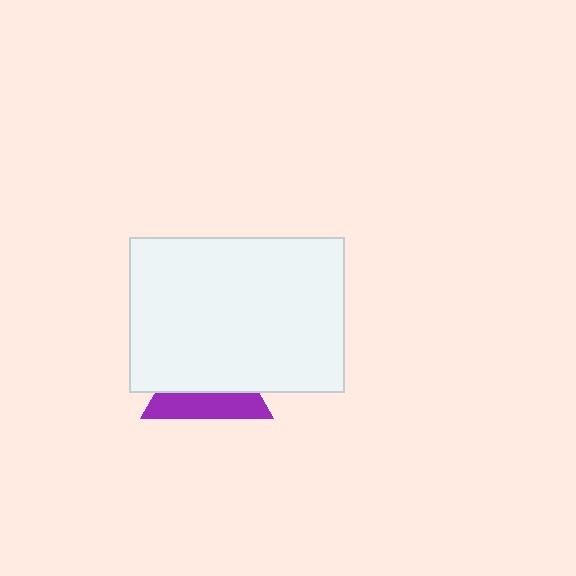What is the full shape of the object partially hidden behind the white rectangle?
The partially hidden object is a purple triangle.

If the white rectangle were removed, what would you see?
You would see the complete purple triangle.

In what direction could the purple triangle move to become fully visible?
The purple triangle could move down. That would shift it out from behind the white rectangle entirely.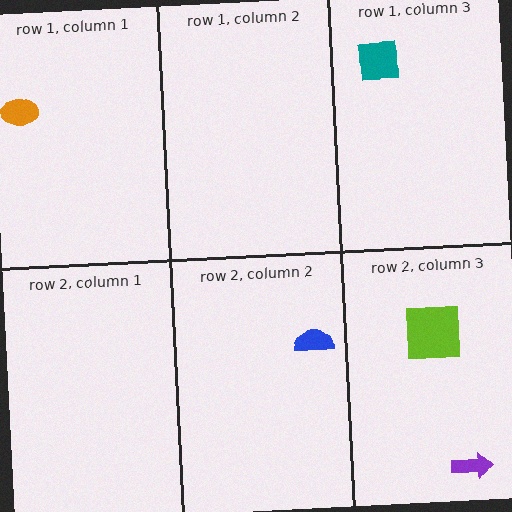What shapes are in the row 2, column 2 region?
The blue semicircle.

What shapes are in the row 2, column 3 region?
The purple arrow, the lime square.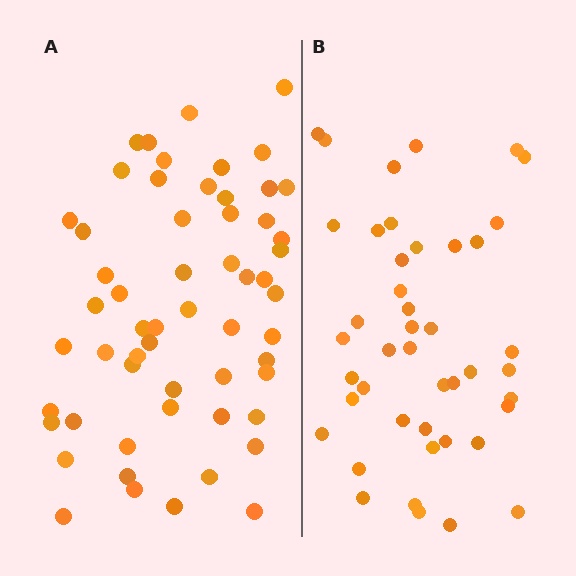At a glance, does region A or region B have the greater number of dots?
Region A (the left region) has more dots.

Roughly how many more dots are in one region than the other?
Region A has approximately 15 more dots than region B.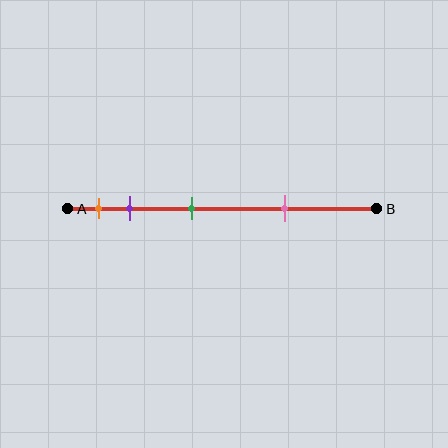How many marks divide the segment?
There are 4 marks dividing the segment.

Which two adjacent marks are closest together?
The orange and purple marks are the closest adjacent pair.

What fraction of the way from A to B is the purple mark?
The purple mark is approximately 20% (0.2) of the way from A to B.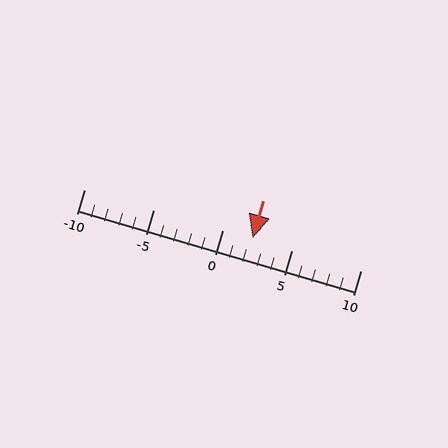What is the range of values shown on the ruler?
The ruler shows values from -10 to 10.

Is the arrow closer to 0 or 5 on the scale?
The arrow is closer to 0.